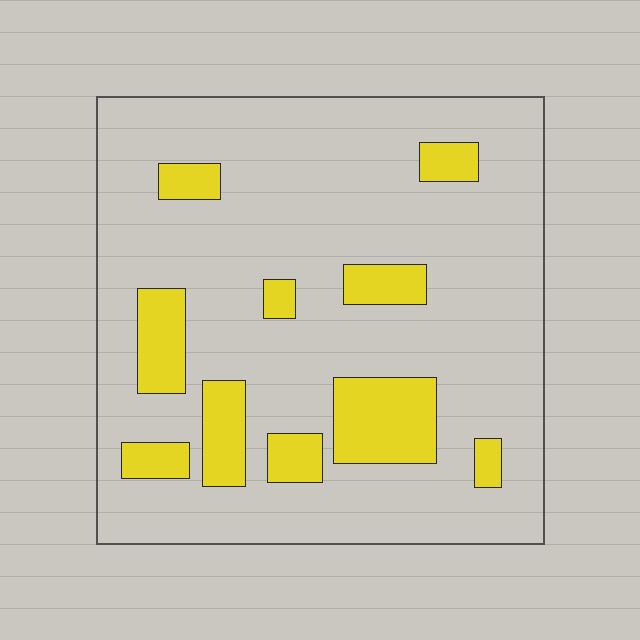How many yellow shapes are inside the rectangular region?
10.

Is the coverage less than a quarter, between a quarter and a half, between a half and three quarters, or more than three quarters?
Less than a quarter.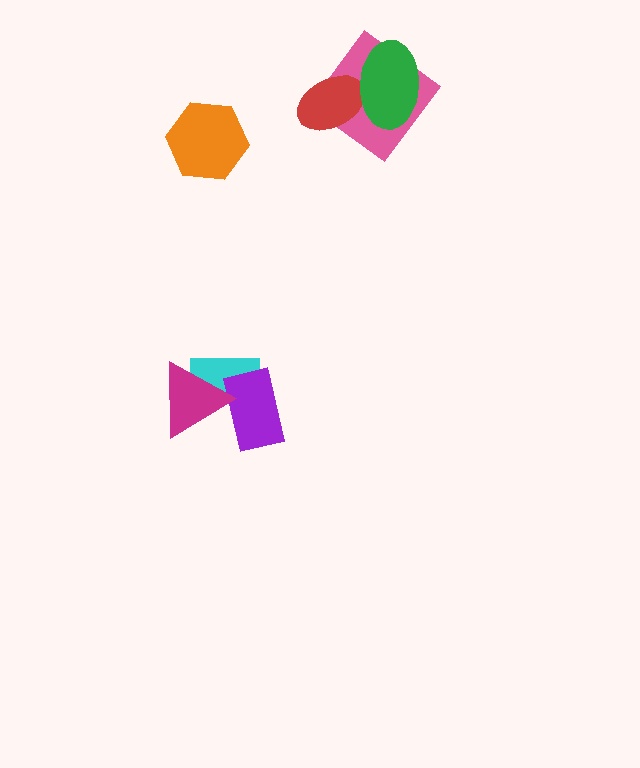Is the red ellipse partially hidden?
Yes, it is partially covered by another shape.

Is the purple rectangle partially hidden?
Yes, it is partially covered by another shape.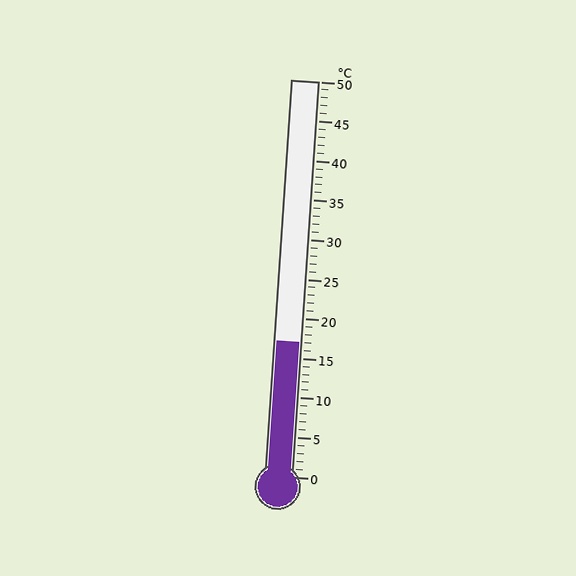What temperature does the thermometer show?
The thermometer shows approximately 17°C.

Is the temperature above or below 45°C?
The temperature is below 45°C.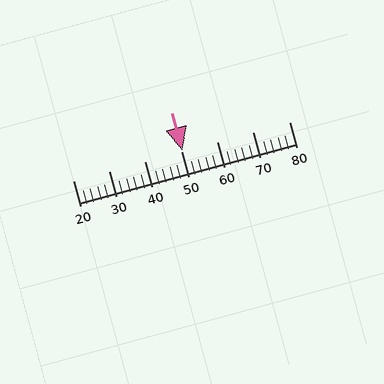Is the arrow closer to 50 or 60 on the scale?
The arrow is closer to 50.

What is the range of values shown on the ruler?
The ruler shows values from 20 to 80.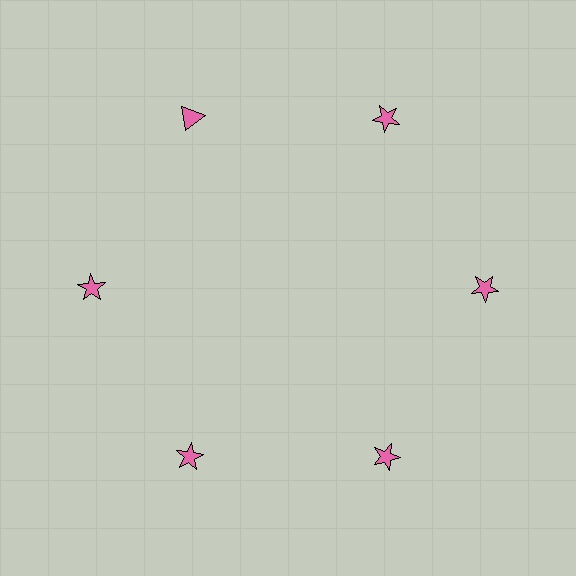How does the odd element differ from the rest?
It has a different shape: triangle instead of star.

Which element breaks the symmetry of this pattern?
The pink triangle at roughly the 11 o'clock position breaks the symmetry. All other shapes are pink stars.